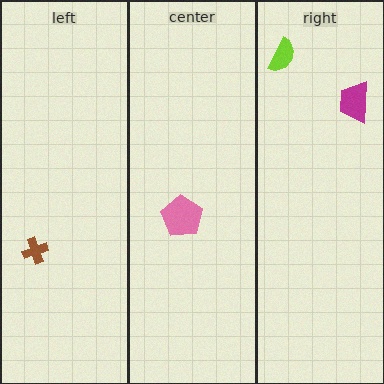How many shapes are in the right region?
2.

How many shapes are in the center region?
1.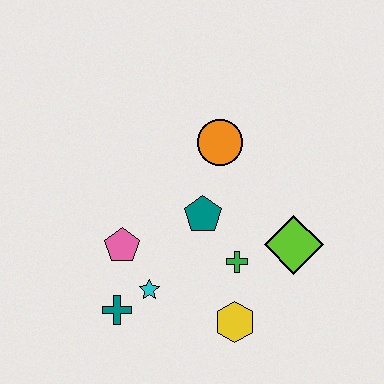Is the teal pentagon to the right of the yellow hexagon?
No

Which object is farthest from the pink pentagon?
The lime diamond is farthest from the pink pentagon.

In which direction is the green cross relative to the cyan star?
The green cross is to the right of the cyan star.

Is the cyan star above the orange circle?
No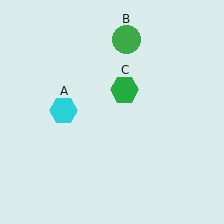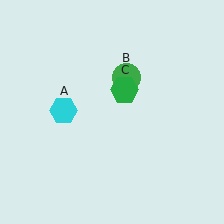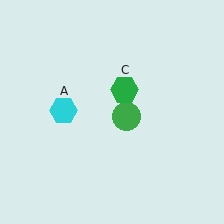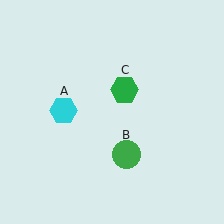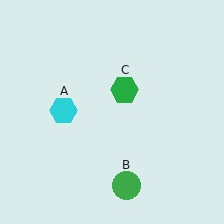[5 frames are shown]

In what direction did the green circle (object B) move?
The green circle (object B) moved down.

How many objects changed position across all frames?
1 object changed position: green circle (object B).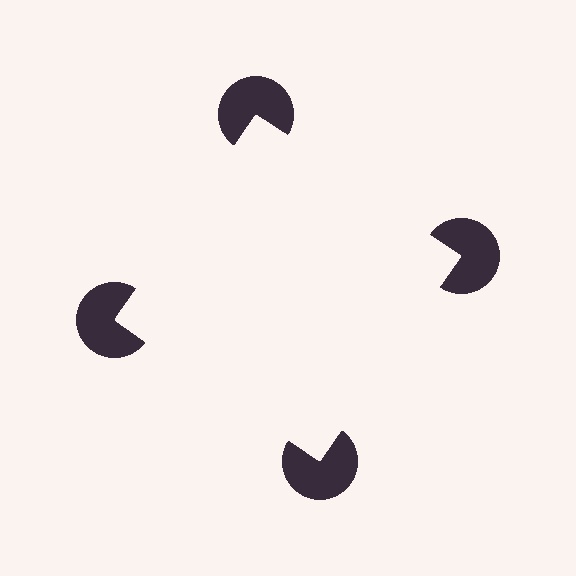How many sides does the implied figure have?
4 sides.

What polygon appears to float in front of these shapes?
An illusory square — its edges are inferred from the aligned wedge cuts in the pac-man discs, not physically drawn.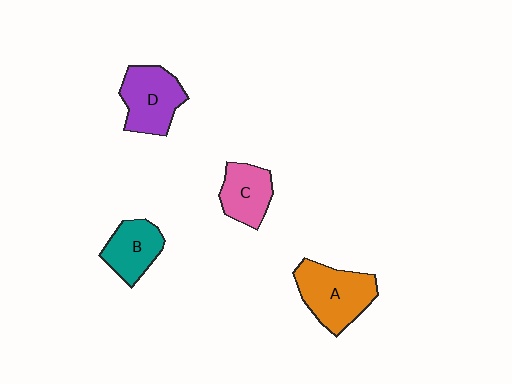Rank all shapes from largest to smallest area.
From largest to smallest: A (orange), D (purple), B (teal), C (pink).